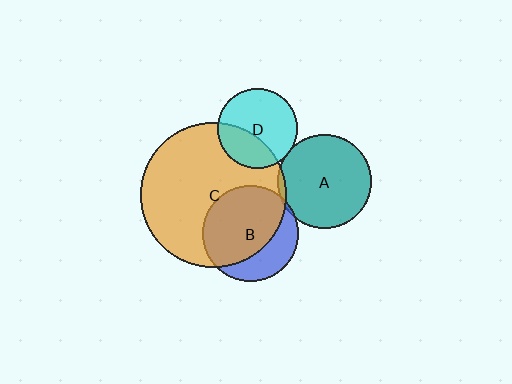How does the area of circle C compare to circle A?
Approximately 2.4 times.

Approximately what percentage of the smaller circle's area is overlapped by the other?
Approximately 5%.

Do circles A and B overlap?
Yes.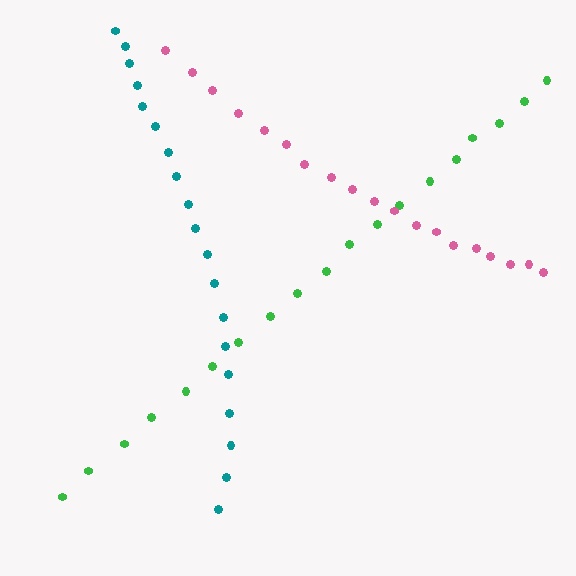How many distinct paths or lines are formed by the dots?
There are 3 distinct paths.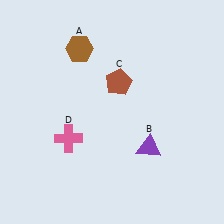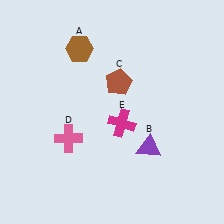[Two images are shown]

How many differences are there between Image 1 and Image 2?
There is 1 difference between the two images.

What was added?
A magenta cross (E) was added in Image 2.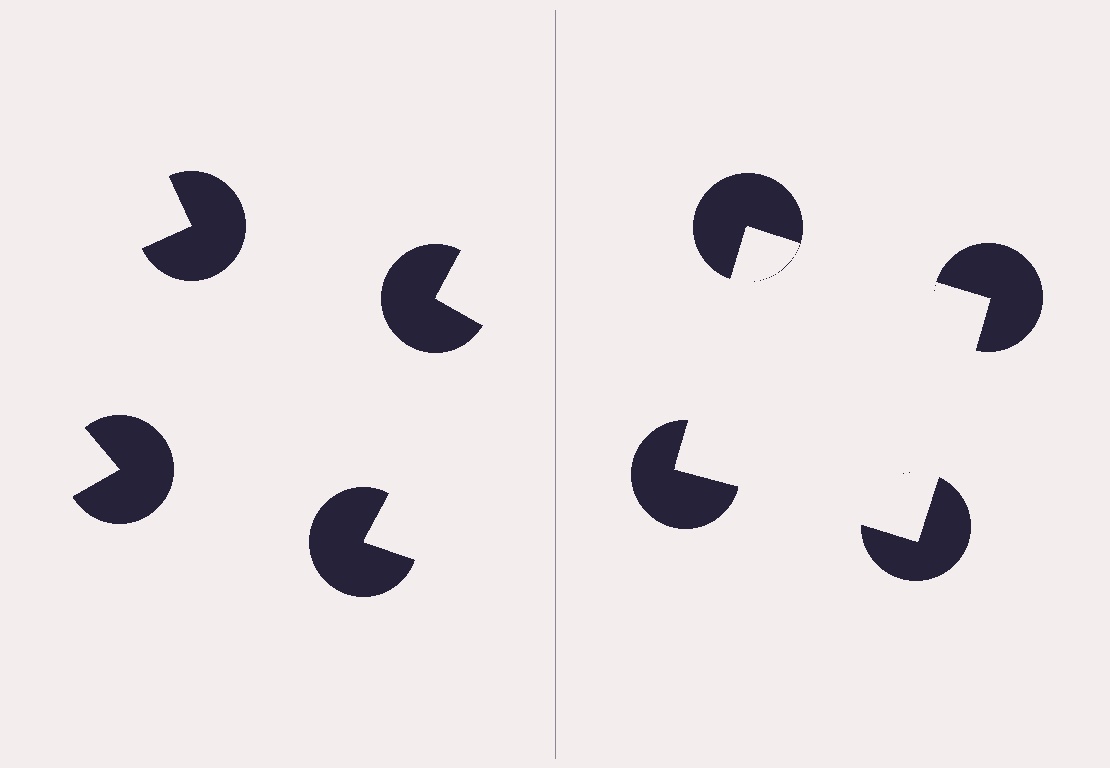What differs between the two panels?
The pac-man discs are positioned identically on both sides; only the wedge orientations differ. On the right they align to a square; on the left they are misaligned.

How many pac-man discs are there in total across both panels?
8 — 4 on each side.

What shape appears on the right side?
An illusory square.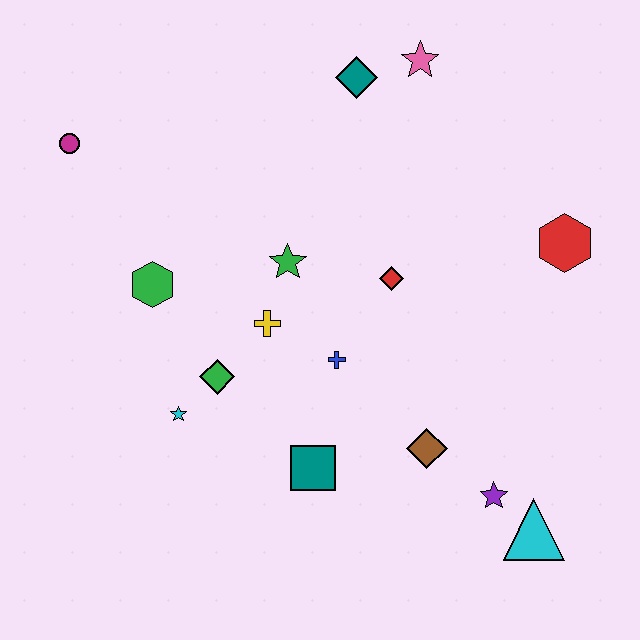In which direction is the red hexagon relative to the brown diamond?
The red hexagon is above the brown diamond.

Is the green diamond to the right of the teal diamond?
No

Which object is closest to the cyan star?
The green diamond is closest to the cyan star.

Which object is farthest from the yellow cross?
The cyan triangle is farthest from the yellow cross.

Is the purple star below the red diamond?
Yes